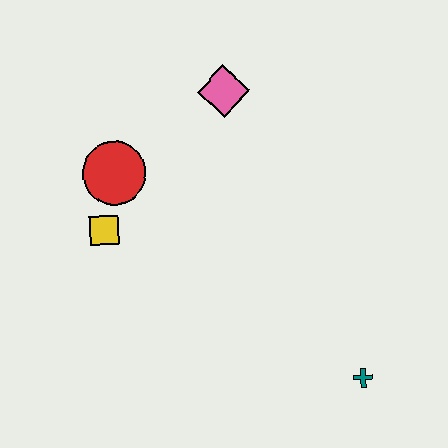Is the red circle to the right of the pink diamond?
No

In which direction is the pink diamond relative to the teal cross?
The pink diamond is above the teal cross.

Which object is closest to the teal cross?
The yellow square is closest to the teal cross.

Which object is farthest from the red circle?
The teal cross is farthest from the red circle.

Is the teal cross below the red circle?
Yes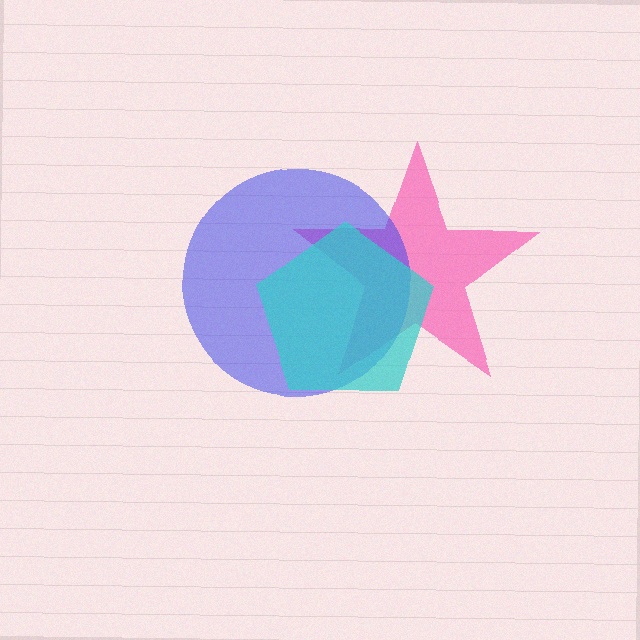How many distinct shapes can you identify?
There are 3 distinct shapes: a pink star, a blue circle, a cyan pentagon.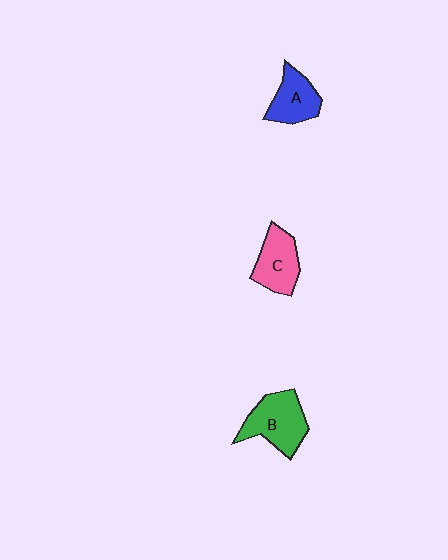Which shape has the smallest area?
Shape A (blue).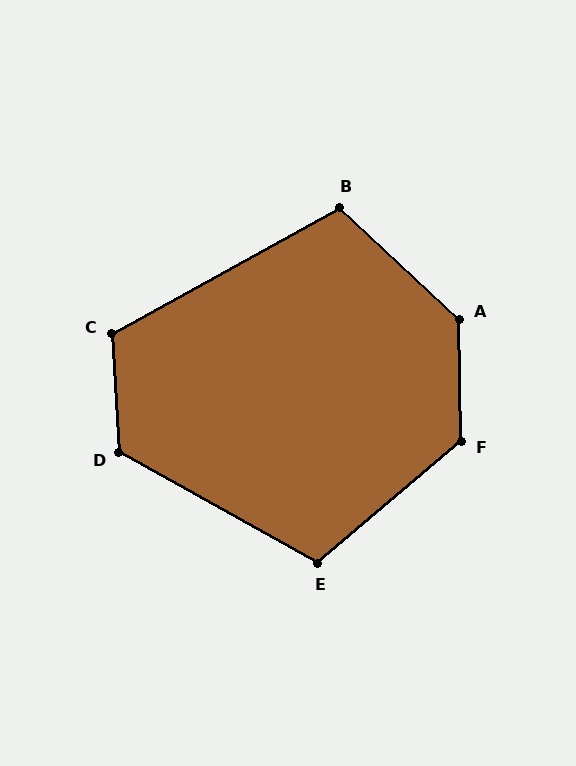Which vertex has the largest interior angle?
A, at approximately 134 degrees.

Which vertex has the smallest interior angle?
B, at approximately 108 degrees.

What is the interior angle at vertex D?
Approximately 123 degrees (obtuse).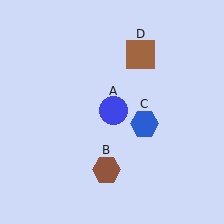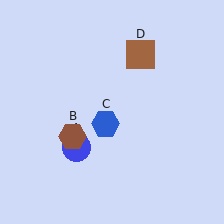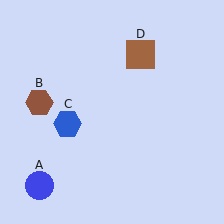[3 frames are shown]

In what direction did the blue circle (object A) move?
The blue circle (object A) moved down and to the left.